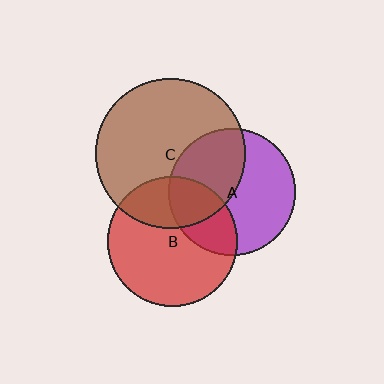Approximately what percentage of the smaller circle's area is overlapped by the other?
Approximately 30%.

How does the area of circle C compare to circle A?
Approximately 1.4 times.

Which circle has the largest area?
Circle C (brown).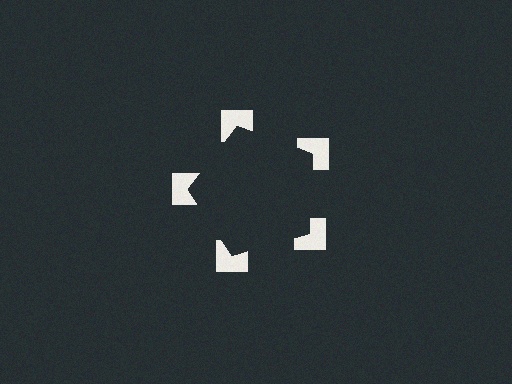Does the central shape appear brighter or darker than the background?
It typically appears slightly darker than the background, even though no actual brightness change is drawn.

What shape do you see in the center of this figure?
An illusory pentagon — its edges are inferred from the aligned wedge cuts in the notched squares, not physically drawn.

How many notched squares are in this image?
There are 5 — one at each vertex of the illusory pentagon.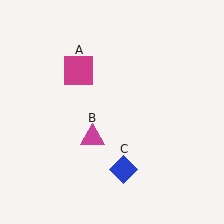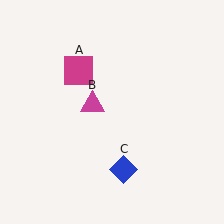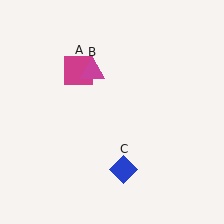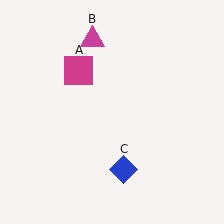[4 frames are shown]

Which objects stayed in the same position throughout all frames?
Magenta square (object A) and blue diamond (object C) remained stationary.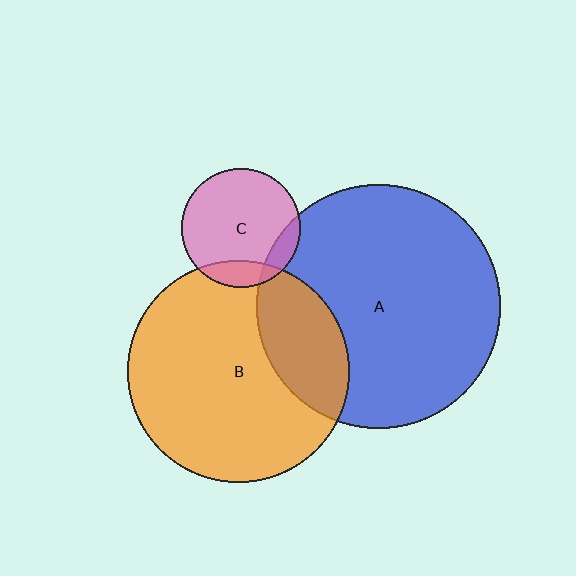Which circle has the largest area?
Circle A (blue).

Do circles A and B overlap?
Yes.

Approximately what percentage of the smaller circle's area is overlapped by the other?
Approximately 25%.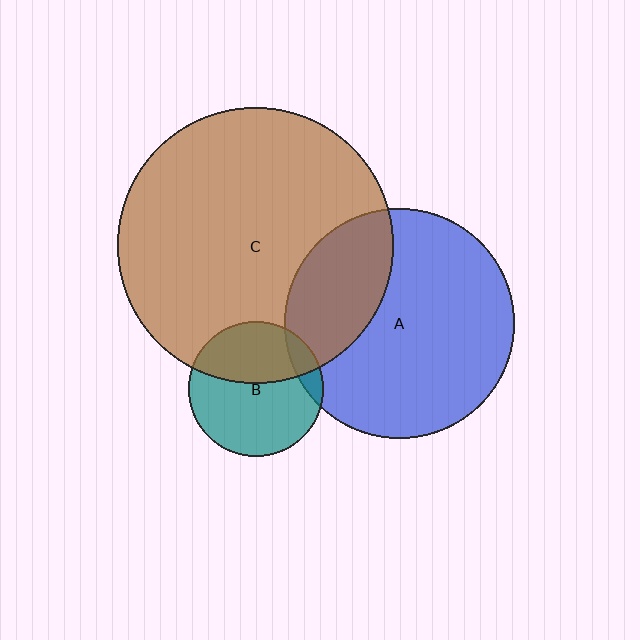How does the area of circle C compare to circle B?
Approximately 4.2 times.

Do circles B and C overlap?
Yes.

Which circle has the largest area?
Circle C (brown).